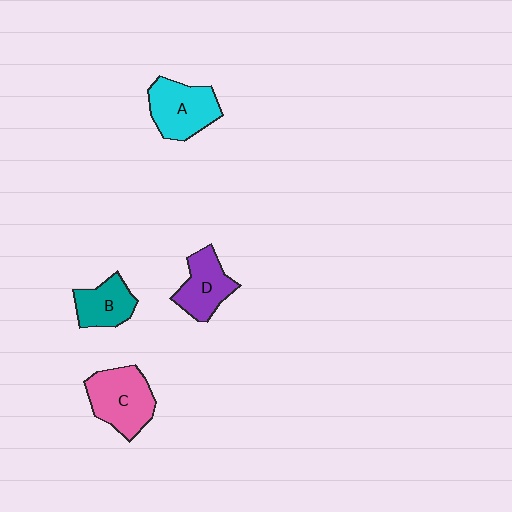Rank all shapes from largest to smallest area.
From largest to smallest: C (pink), A (cyan), D (purple), B (teal).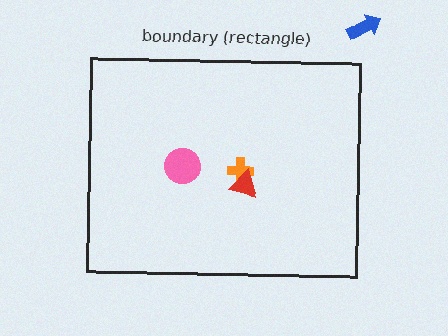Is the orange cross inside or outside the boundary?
Inside.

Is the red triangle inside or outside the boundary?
Inside.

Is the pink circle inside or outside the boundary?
Inside.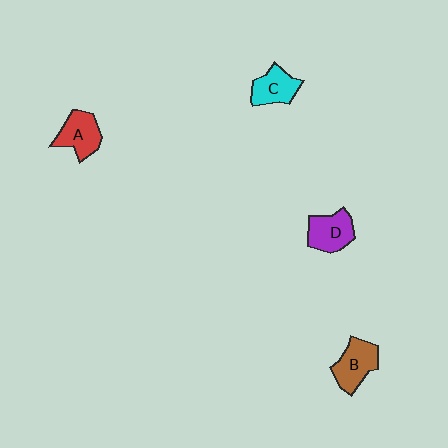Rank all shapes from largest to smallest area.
From largest to smallest: B (brown), D (purple), A (red), C (cyan).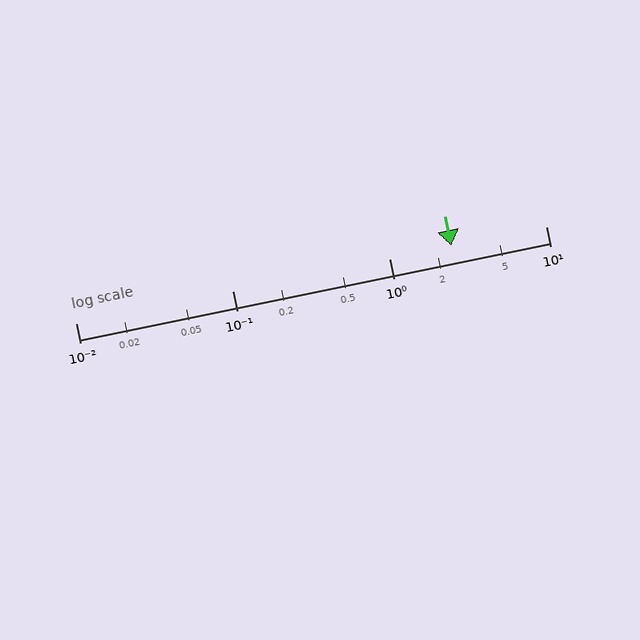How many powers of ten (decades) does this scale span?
The scale spans 3 decades, from 0.01 to 10.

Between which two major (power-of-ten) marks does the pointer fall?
The pointer is between 1 and 10.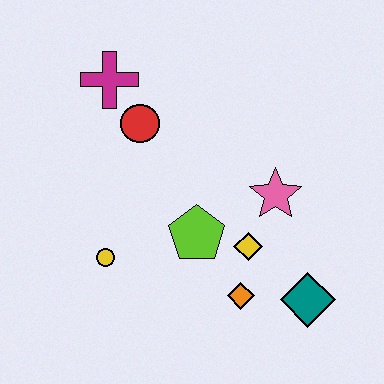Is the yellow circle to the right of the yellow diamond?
No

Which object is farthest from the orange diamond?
The magenta cross is farthest from the orange diamond.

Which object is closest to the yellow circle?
The lime pentagon is closest to the yellow circle.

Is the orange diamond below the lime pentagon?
Yes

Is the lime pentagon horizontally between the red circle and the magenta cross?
No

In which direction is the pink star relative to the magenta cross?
The pink star is to the right of the magenta cross.